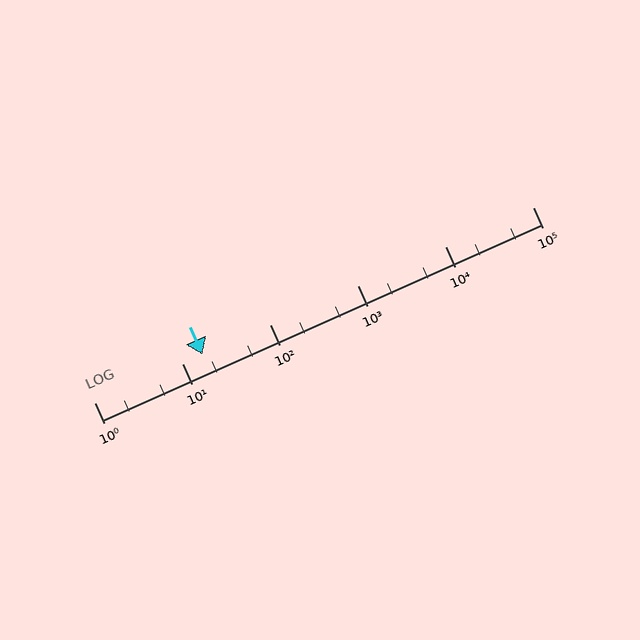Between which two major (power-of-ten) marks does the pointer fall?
The pointer is between 10 and 100.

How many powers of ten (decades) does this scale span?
The scale spans 5 decades, from 1 to 100000.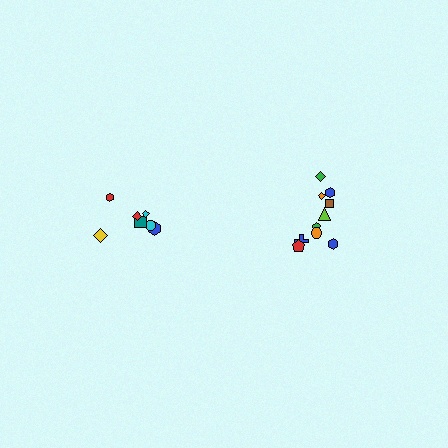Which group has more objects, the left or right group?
The right group.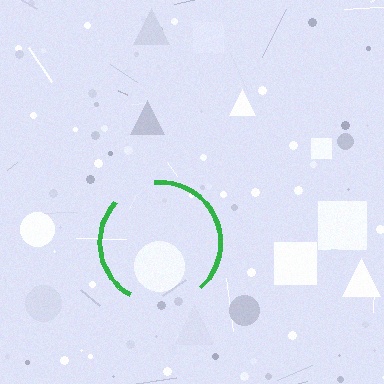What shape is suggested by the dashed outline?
The dashed outline suggests a circle.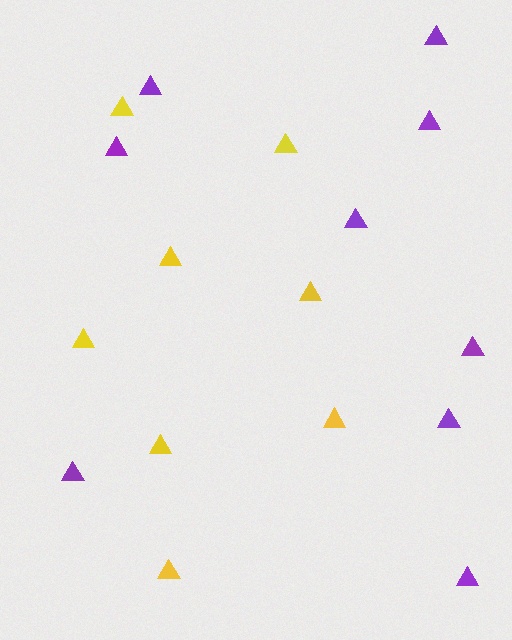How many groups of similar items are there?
There are 2 groups: one group of yellow triangles (8) and one group of purple triangles (9).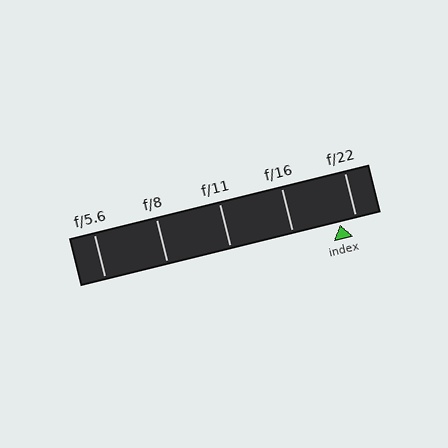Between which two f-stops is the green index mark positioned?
The index mark is between f/16 and f/22.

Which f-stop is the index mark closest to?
The index mark is closest to f/22.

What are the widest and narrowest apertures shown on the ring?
The widest aperture shown is f/5.6 and the narrowest is f/22.